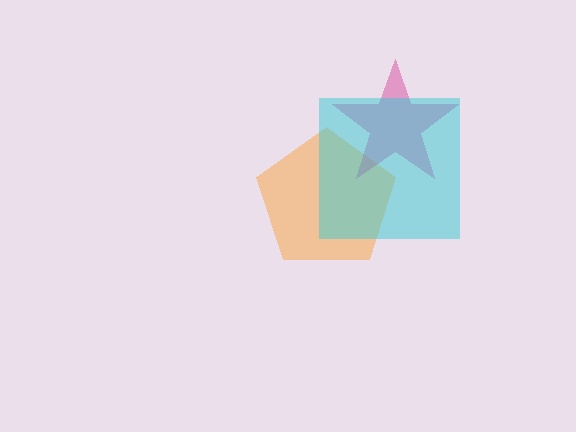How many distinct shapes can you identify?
There are 3 distinct shapes: an orange pentagon, a magenta star, a cyan square.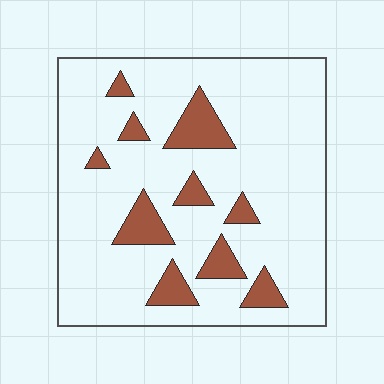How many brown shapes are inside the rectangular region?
10.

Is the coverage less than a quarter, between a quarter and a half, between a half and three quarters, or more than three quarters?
Less than a quarter.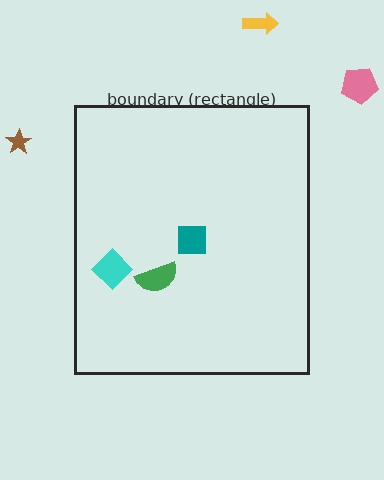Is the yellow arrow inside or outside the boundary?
Outside.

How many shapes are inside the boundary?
3 inside, 3 outside.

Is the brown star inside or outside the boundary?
Outside.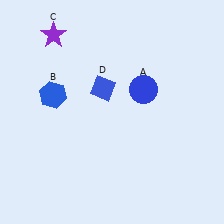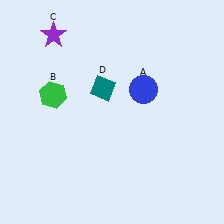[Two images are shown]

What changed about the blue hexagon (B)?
In Image 1, B is blue. In Image 2, it changed to green.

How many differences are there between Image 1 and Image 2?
There are 2 differences between the two images.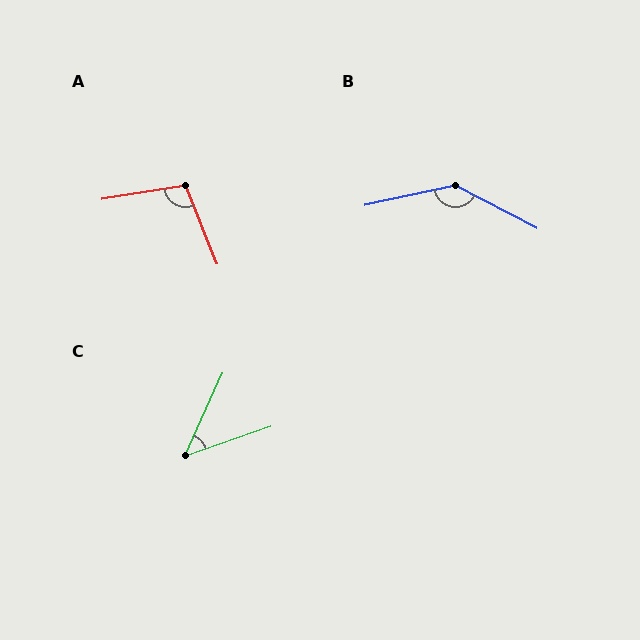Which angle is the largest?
B, at approximately 140 degrees.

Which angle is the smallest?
C, at approximately 47 degrees.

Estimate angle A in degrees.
Approximately 102 degrees.